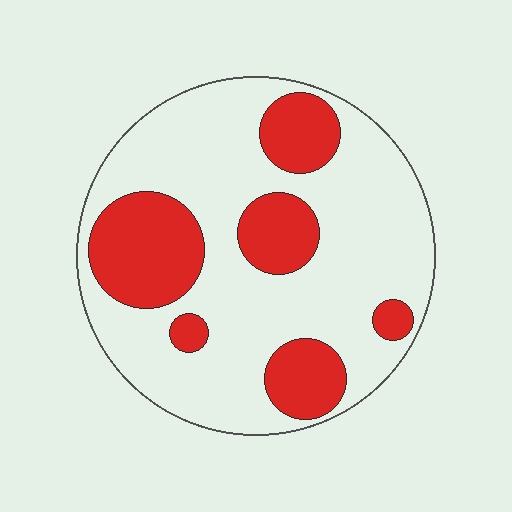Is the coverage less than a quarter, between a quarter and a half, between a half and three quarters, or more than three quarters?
Between a quarter and a half.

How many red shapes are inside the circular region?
6.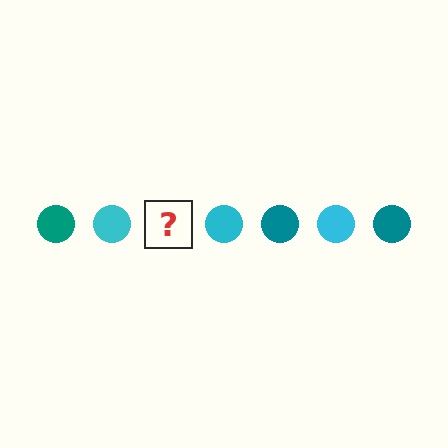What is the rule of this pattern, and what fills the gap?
The rule is that the pattern cycles through teal, cyan circles. The gap should be filled with a teal circle.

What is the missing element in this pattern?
The missing element is a teal circle.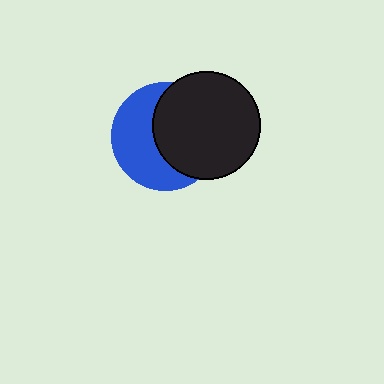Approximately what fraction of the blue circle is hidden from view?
Roughly 52% of the blue circle is hidden behind the black circle.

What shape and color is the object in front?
The object in front is a black circle.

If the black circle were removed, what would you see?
You would see the complete blue circle.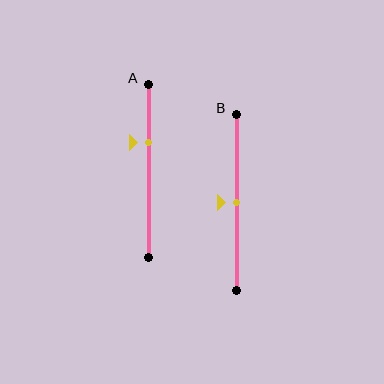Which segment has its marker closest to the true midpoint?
Segment B has its marker closest to the true midpoint.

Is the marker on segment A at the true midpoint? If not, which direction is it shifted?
No, the marker on segment A is shifted upward by about 17% of the segment length.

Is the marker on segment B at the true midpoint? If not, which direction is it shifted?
Yes, the marker on segment B is at the true midpoint.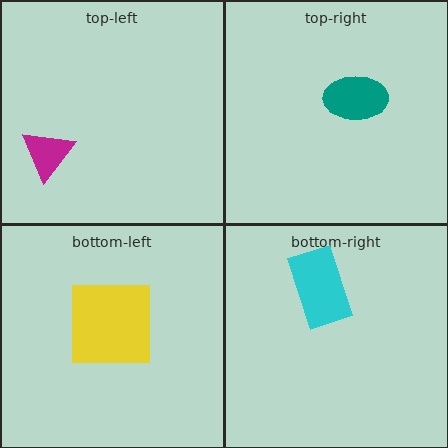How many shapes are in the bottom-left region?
1.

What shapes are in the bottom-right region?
The cyan rectangle.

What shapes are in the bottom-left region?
The yellow square.